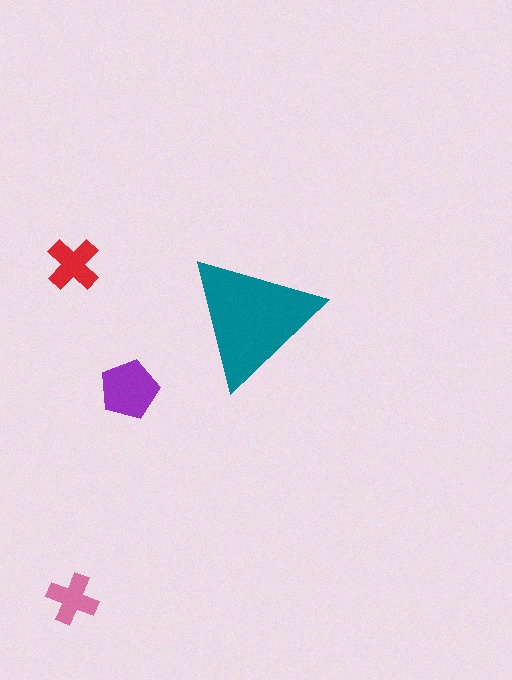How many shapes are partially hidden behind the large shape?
0 shapes are partially hidden.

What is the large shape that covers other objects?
A teal triangle.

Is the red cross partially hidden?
No, the red cross is fully visible.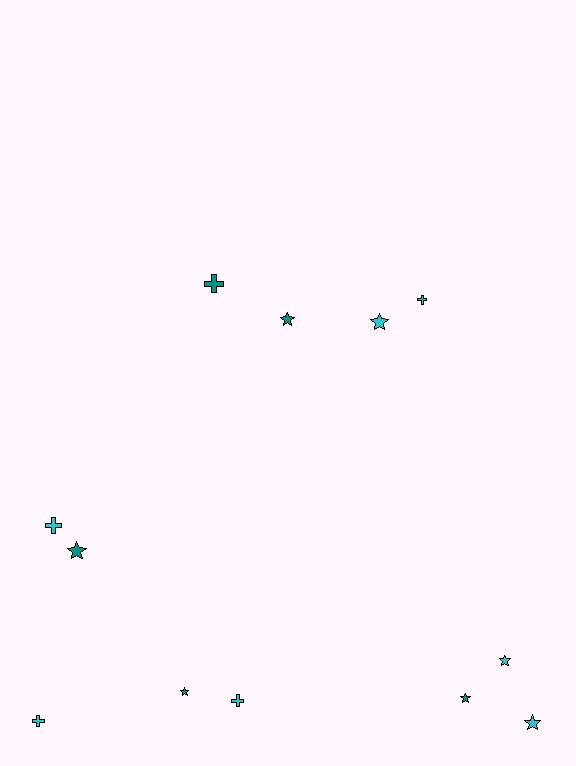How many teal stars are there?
There are 4 teal stars.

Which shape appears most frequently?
Star, with 7 objects.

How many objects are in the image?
There are 12 objects.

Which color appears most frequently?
Cyan, with 7 objects.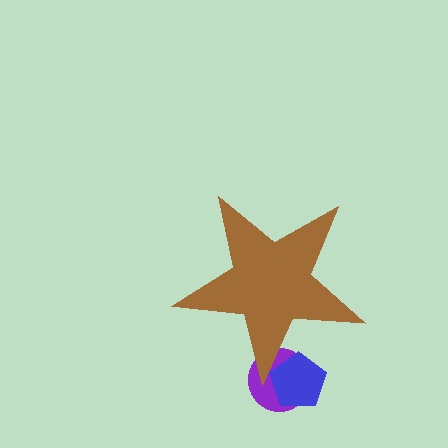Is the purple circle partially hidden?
Yes, the purple circle is partially hidden behind the brown star.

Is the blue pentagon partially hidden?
Yes, the blue pentagon is partially hidden behind the brown star.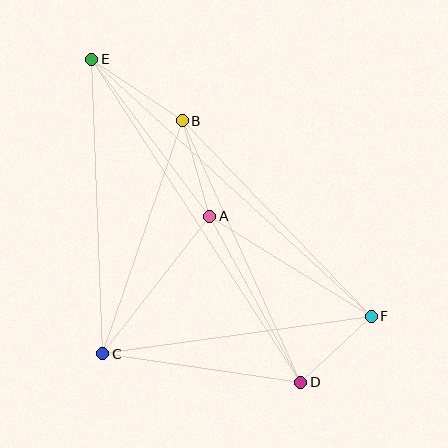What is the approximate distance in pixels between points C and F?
The distance between C and F is approximately 271 pixels.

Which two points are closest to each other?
Points D and F are closest to each other.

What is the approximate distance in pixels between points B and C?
The distance between B and C is approximately 246 pixels.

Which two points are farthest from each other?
Points D and E are farthest from each other.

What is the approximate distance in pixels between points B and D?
The distance between B and D is approximately 287 pixels.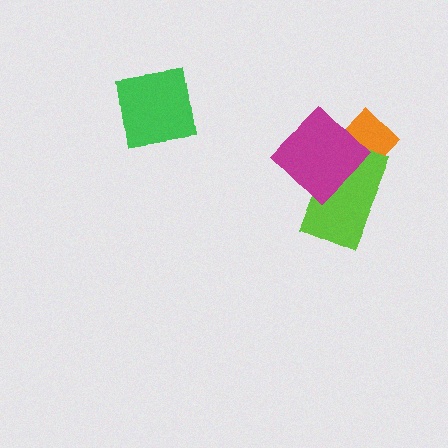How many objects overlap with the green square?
0 objects overlap with the green square.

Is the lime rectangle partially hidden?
Yes, it is partially covered by another shape.